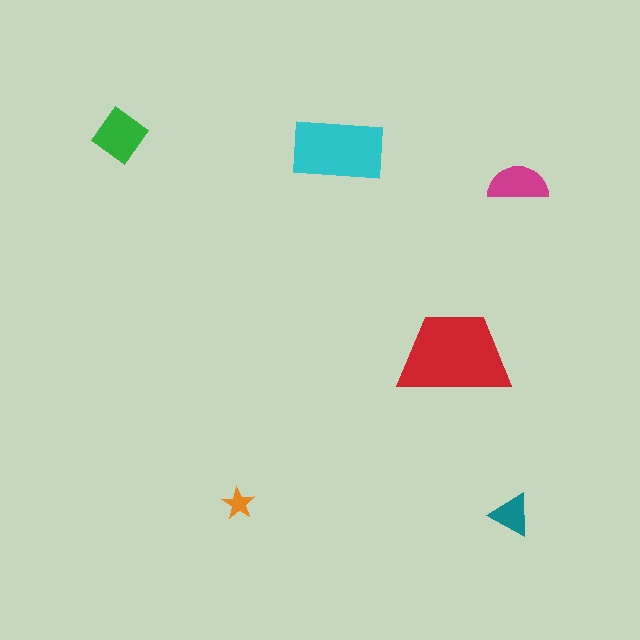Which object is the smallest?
The orange star.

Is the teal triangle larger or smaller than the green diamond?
Smaller.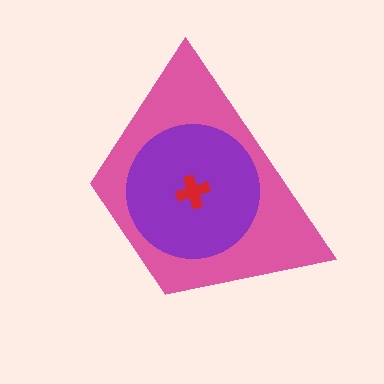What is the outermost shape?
The pink trapezoid.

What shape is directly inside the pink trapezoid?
The purple circle.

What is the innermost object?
The red cross.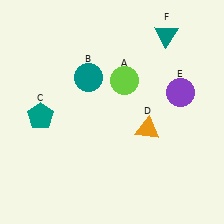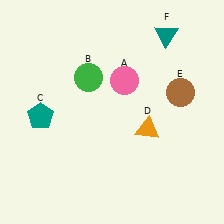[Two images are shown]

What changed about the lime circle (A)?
In Image 1, A is lime. In Image 2, it changed to pink.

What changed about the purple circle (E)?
In Image 1, E is purple. In Image 2, it changed to brown.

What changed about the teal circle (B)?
In Image 1, B is teal. In Image 2, it changed to green.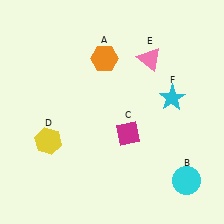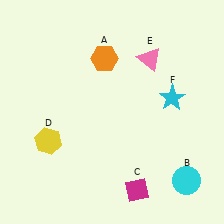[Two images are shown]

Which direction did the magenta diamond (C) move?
The magenta diamond (C) moved down.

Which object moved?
The magenta diamond (C) moved down.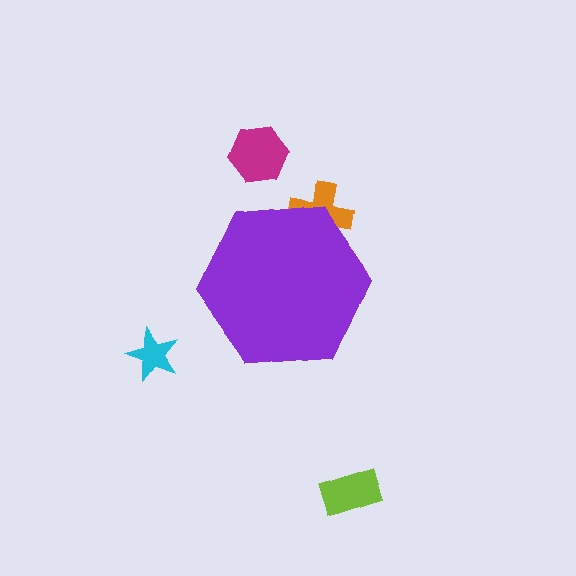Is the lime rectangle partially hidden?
No, the lime rectangle is fully visible.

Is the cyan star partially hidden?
No, the cyan star is fully visible.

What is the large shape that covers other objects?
A purple hexagon.